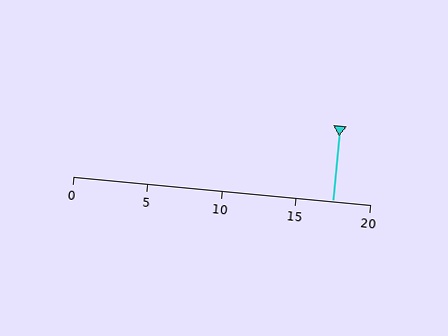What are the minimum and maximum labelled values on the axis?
The axis runs from 0 to 20.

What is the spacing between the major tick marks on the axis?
The major ticks are spaced 5 apart.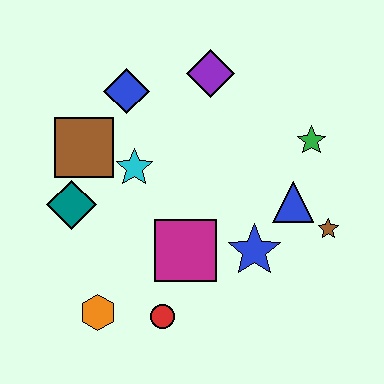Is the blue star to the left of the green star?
Yes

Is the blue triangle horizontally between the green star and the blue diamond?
Yes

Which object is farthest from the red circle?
The purple diamond is farthest from the red circle.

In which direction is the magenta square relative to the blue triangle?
The magenta square is to the left of the blue triangle.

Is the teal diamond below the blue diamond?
Yes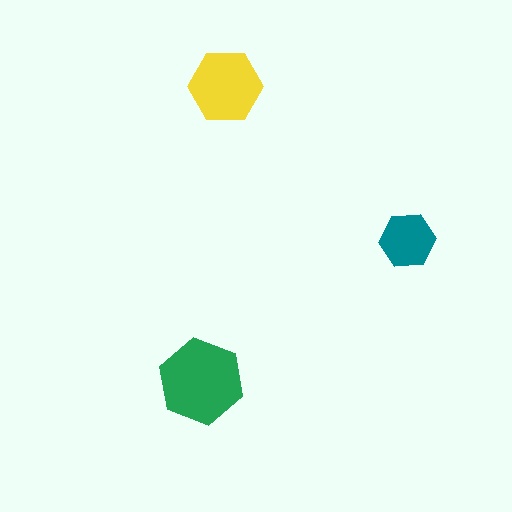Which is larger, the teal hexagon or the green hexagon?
The green one.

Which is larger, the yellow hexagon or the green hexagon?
The green one.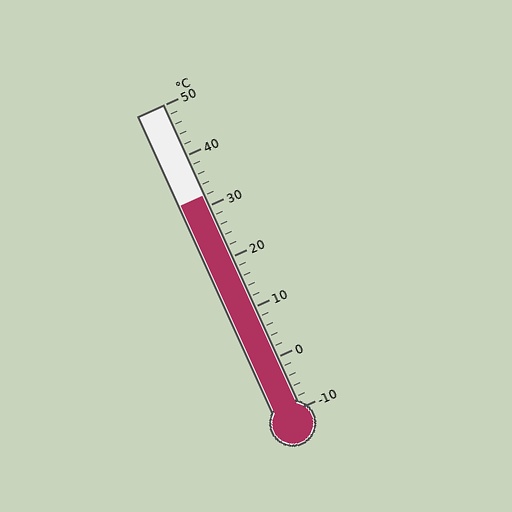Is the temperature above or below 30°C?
The temperature is above 30°C.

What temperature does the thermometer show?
The thermometer shows approximately 32°C.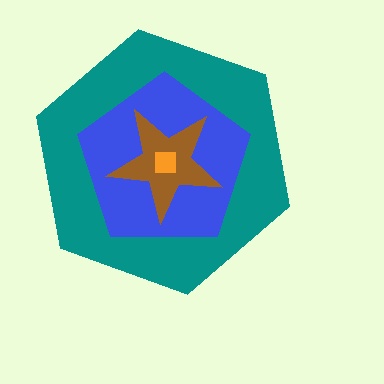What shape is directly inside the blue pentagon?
The brown star.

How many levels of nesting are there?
4.